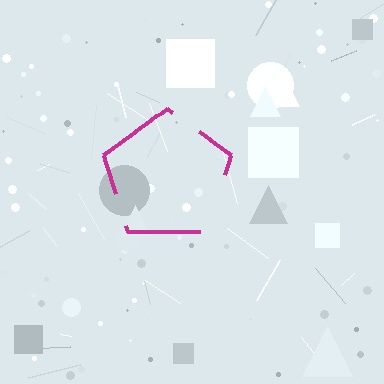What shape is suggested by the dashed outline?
The dashed outline suggests a pentagon.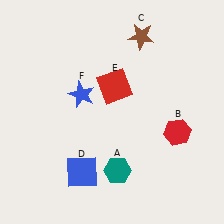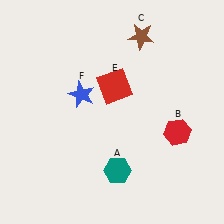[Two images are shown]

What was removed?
The blue square (D) was removed in Image 2.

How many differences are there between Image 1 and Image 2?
There is 1 difference between the two images.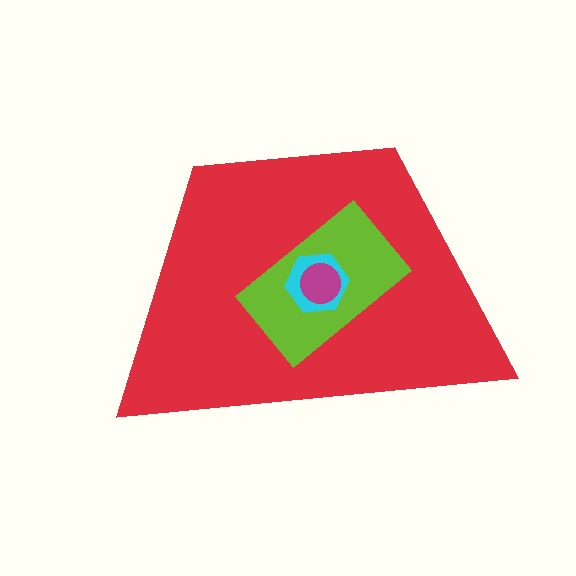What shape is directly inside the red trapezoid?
The lime rectangle.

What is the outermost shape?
The red trapezoid.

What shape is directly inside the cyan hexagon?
The magenta circle.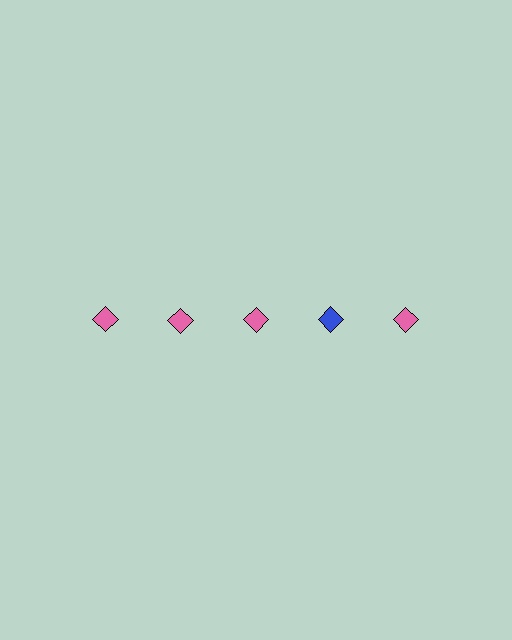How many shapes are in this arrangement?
There are 5 shapes arranged in a grid pattern.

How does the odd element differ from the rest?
It has a different color: blue instead of pink.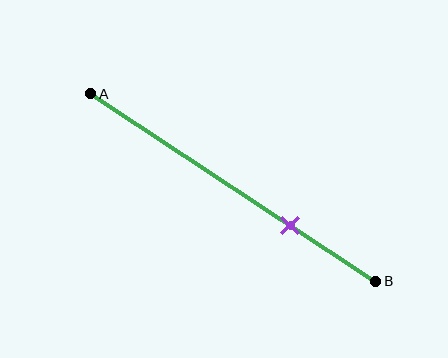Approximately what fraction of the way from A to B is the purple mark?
The purple mark is approximately 70% of the way from A to B.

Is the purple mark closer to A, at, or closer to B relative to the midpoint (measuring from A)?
The purple mark is closer to point B than the midpoint of segment AB.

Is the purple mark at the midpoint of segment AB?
No, the mark is at about 70% from A, not at the 50% midpoint.